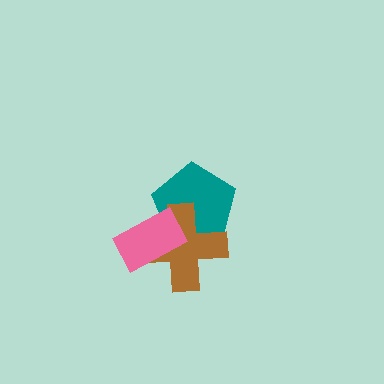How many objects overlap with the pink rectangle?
2 objects overlap with the pink rectangle.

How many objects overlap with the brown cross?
2 objects overlap with the brown cross.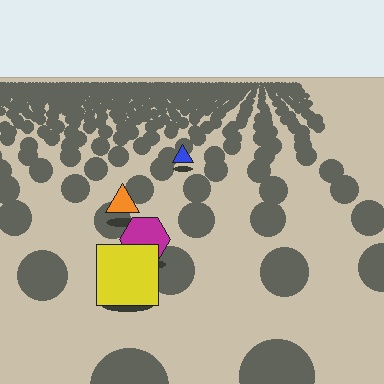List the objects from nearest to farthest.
From nearest to farthest: the yellow square, the magenta hexagon, the orange triangle, the blue triangle.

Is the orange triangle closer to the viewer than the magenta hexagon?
No. The magenta hexagon is closer — you can tell from the texture gradient: the ground texture is coarser near it.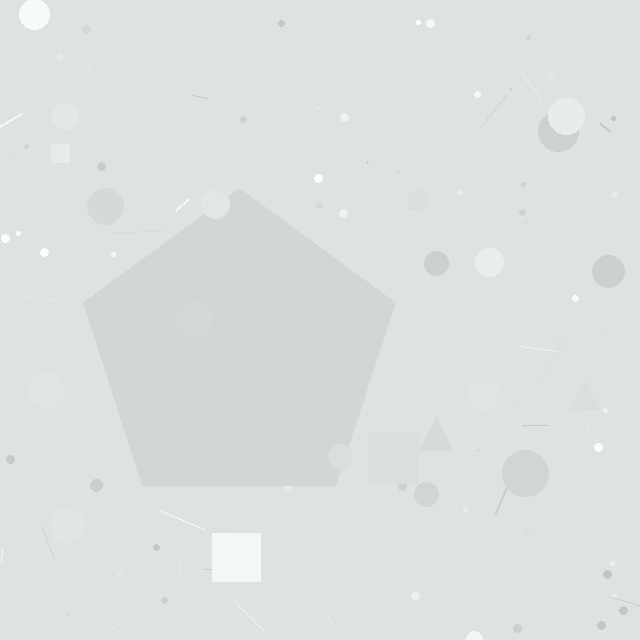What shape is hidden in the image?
A pentagon is hidden in the image.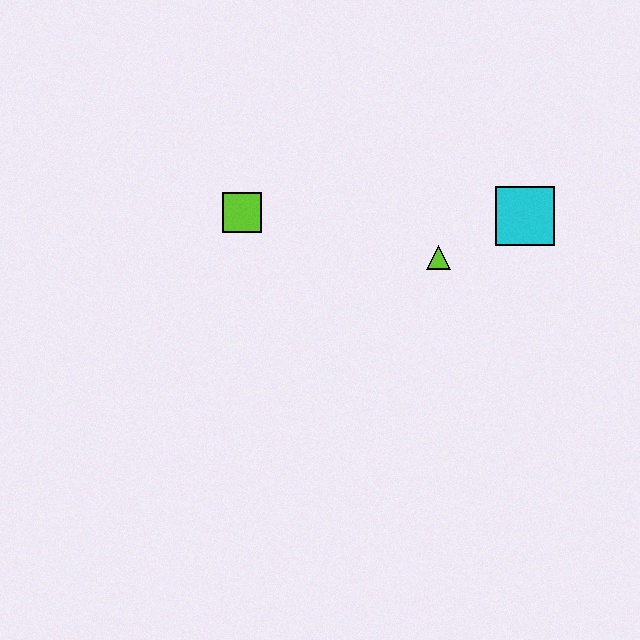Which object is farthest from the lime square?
The cyan square is farthest from the lime square.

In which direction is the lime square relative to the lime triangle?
The lime square is to the left of the lime triangle.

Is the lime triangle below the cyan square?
Yes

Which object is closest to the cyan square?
The lime triangle is closest to the cyan square.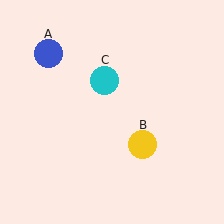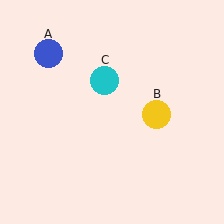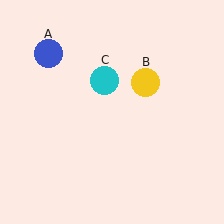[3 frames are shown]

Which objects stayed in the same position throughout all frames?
Blue circle (object A) and cyan circle (object C) remained stationary.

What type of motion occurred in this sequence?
The yellow circle (object B) rotated counterclockwise around the center of the scene.